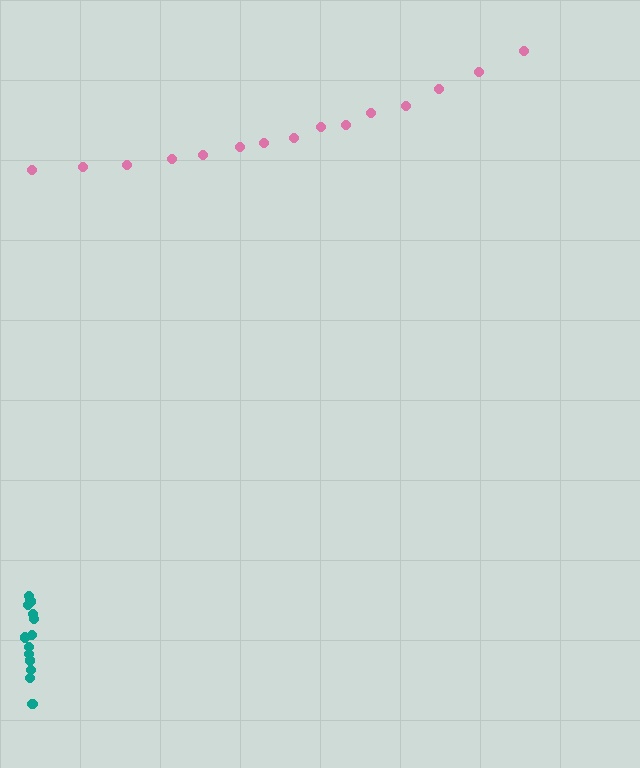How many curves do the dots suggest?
There are 2 distinct paths.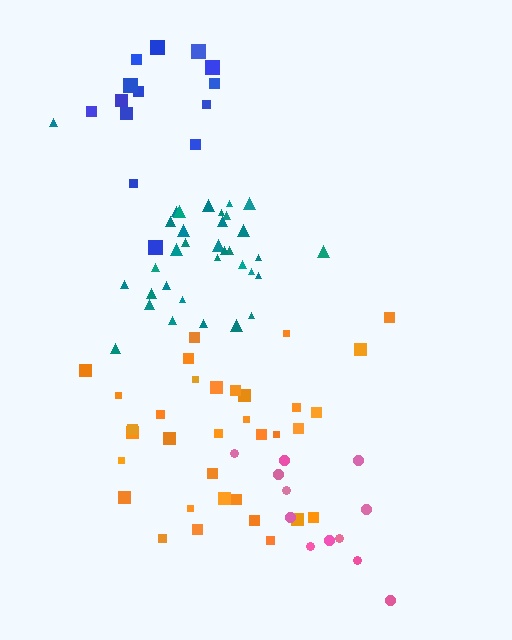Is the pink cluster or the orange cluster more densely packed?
Orange.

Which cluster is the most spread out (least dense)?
Pink.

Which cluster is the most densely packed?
Teal.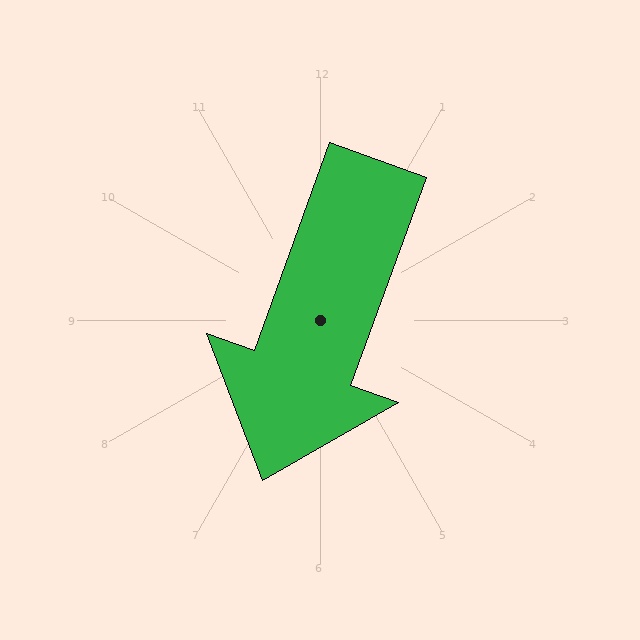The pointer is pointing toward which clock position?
Roughly 7 o'clock.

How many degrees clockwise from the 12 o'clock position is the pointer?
Approximately 200 degrees.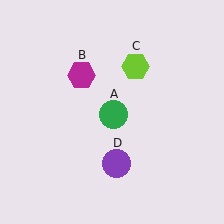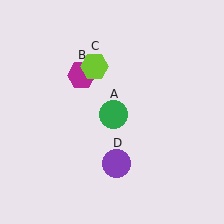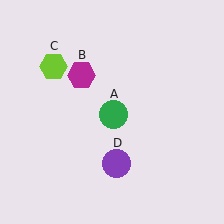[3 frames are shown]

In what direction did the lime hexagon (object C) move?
The lime hexagon (object C) moved left.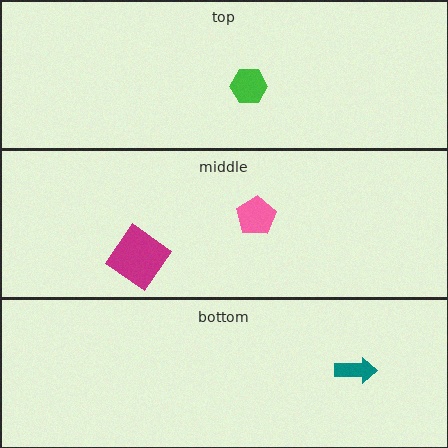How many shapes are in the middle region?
2.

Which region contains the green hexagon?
The top region.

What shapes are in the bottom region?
The teal arrow.